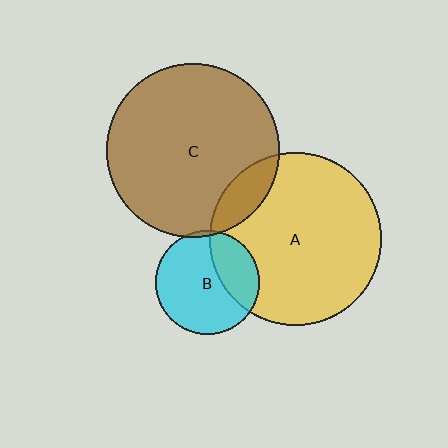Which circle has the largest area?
Circle C (brown).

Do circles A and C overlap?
Yes.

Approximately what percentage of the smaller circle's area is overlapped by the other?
Approximately 10%.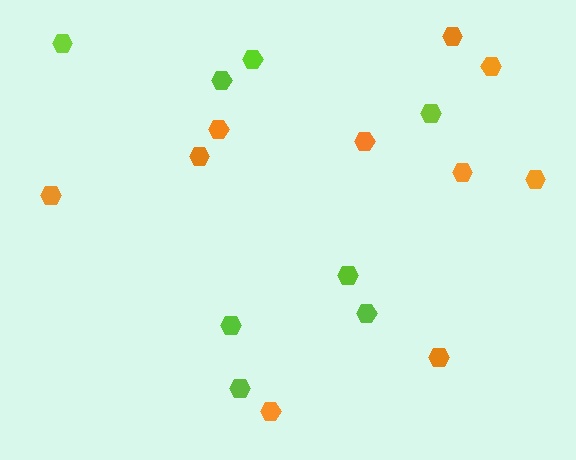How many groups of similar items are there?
There are 2 groups: one group of lime hexagons (8) and one group of orange hexagons (10).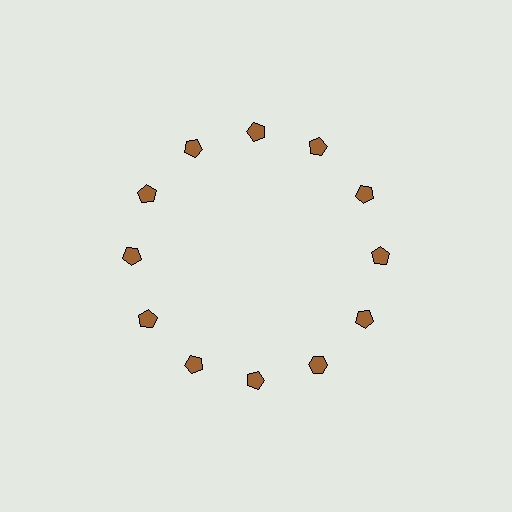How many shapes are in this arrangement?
There are 12 shapes arranged in a ring pattern.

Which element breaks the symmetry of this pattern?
The brown hexagon at roughly the 5 o'clock position breaks the symmetry. All other shapes are brown pentagons.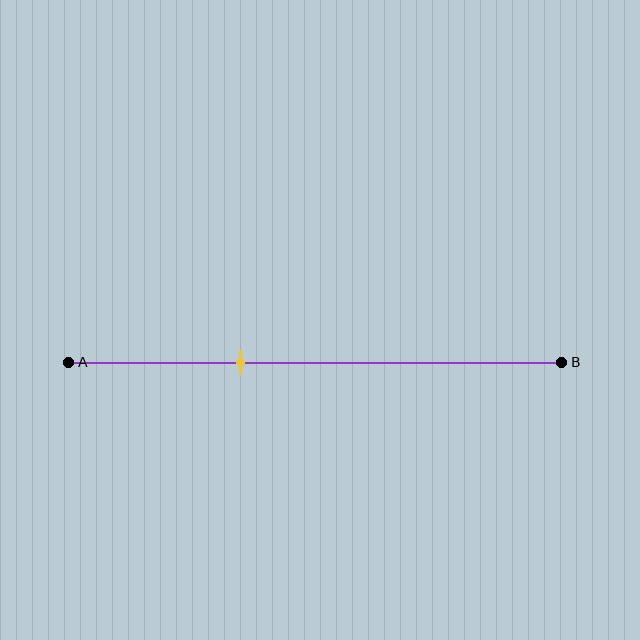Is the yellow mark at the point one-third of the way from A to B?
Yes, the mark is approximately at the one-third point.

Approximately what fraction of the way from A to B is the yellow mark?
The yellow mark is approximately 35% of the way from A to B.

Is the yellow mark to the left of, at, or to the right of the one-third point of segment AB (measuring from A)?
The yellow mark is approximately at the one-third point of segment AB.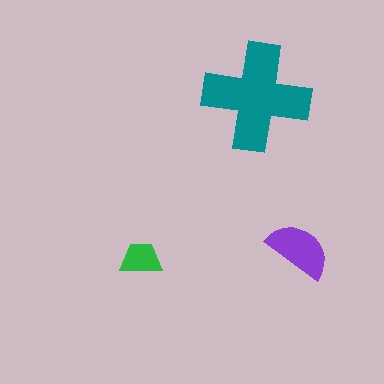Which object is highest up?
The teal cross is topmost.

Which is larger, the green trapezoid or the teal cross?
The teal cross.